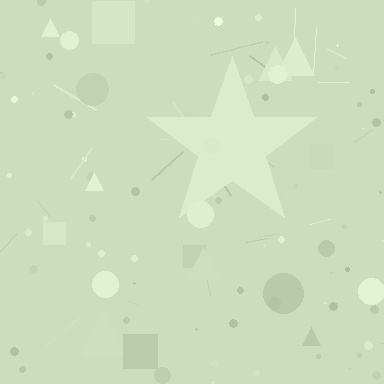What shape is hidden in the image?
A star is hidden in the image.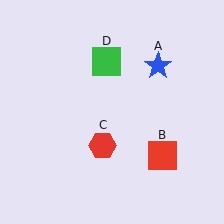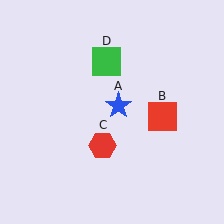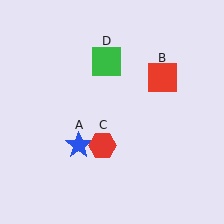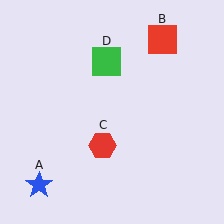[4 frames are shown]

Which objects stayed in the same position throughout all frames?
Red hexagon (object C) and green square (object D) remained stationary.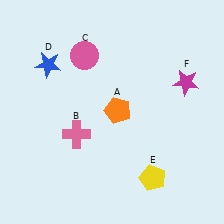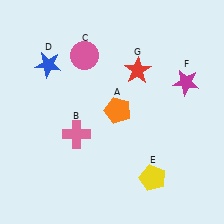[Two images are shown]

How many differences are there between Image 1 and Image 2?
There is 1 difference between the two images.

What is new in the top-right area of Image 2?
A red star (G) was added in the top-right area of Image 2.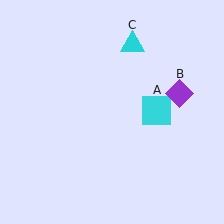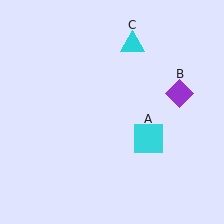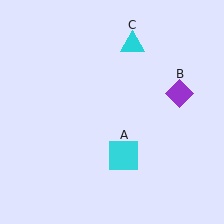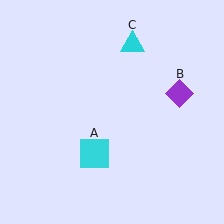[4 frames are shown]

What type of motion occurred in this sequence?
The cyan square (object A) rotated clockwise around the center of the scene.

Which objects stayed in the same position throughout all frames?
Purple diamond (object B) and cyan triangle (object C) remained stationary.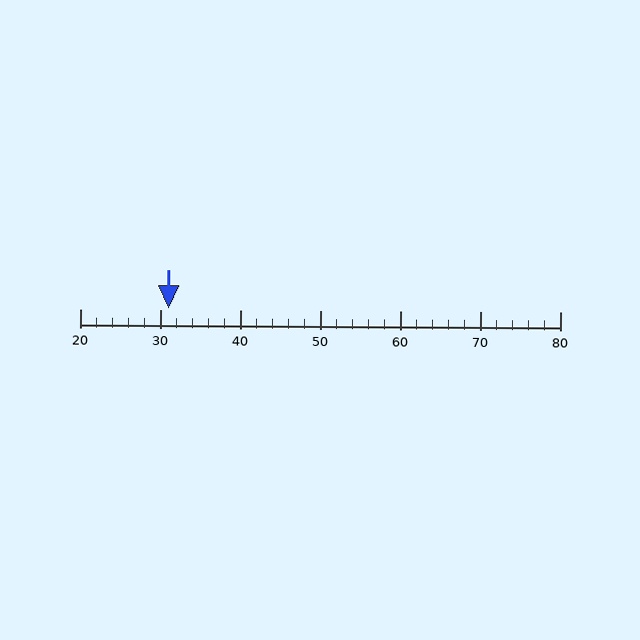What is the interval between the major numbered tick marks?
The major tick marks are spaced 10 units apart.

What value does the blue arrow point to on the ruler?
The blue arrow points to approximately 31.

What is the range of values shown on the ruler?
The ruler shows values from 20 to 80.